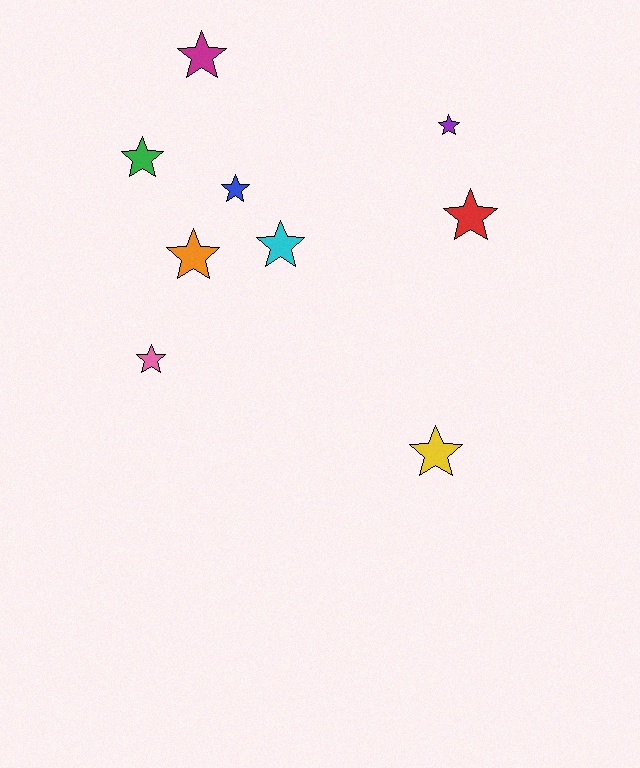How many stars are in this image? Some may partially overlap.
There are 9 stars.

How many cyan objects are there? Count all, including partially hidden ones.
There is 1 cyan object.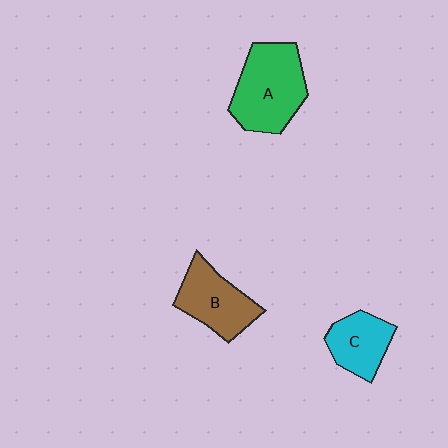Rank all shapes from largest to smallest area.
From largest to smallest: A (green), B (brown), C (cyan).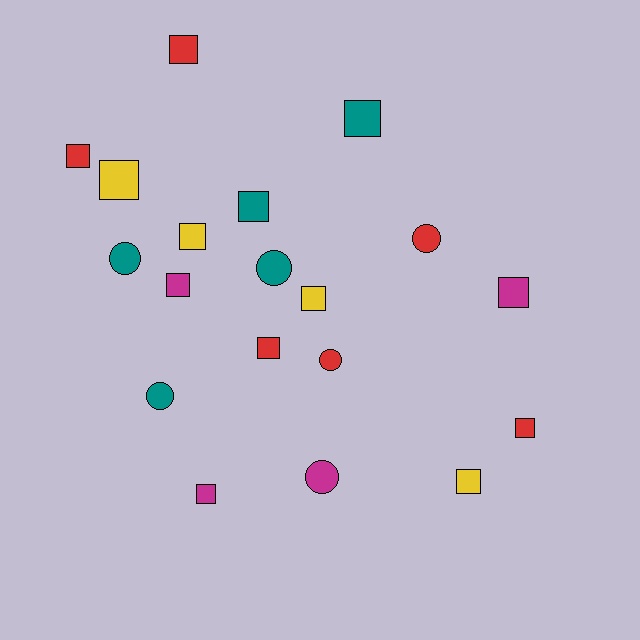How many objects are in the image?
There are 19 objects.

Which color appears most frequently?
Red, with 6 objects.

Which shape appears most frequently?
Square, with 13 objects.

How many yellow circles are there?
There are no yellow circles.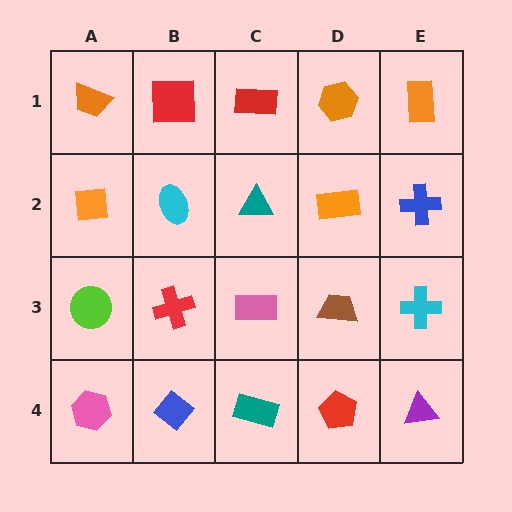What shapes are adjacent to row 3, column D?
An orange rectangle (row 2, column D), a red pentagon (row 4, column D), a pink rectangle (row 3, column C), a cyan cross (row 3, column E).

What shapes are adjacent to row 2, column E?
An orange rectangle (row 1, column E), a cyan cross (row 3, column E), an orange rectangle (row 2, column D).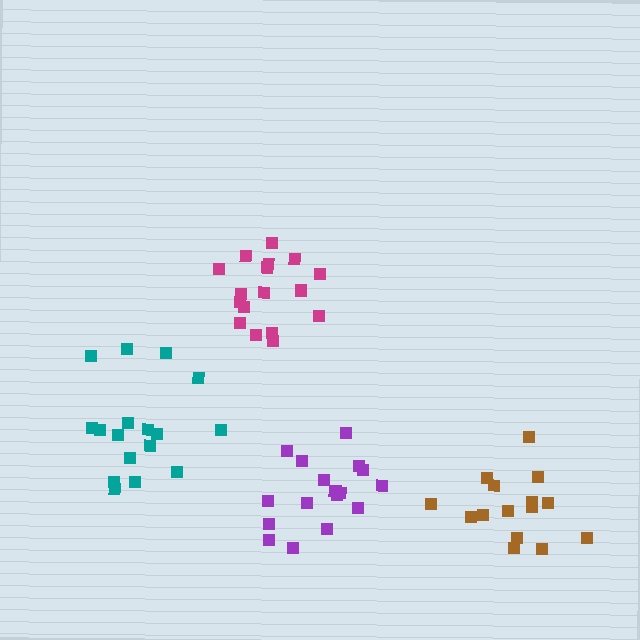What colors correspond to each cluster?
The clusters are colored: brown, purple, magenta, teal.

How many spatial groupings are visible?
There are 4 spatial groupings.